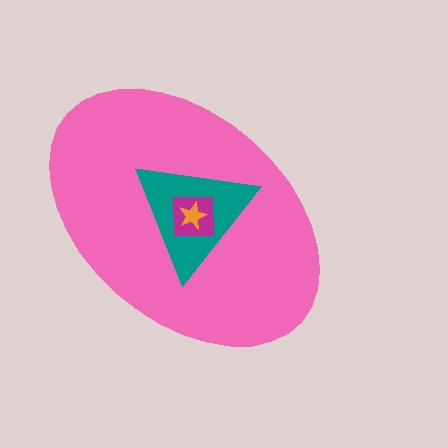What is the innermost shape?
The orange star.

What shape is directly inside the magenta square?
The orange star.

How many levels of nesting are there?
4.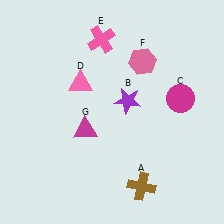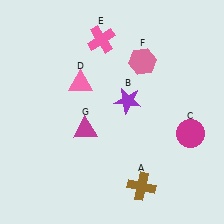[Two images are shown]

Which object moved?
The magenta circle (C) moved down.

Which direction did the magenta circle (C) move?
The magenta circle (C) moved down.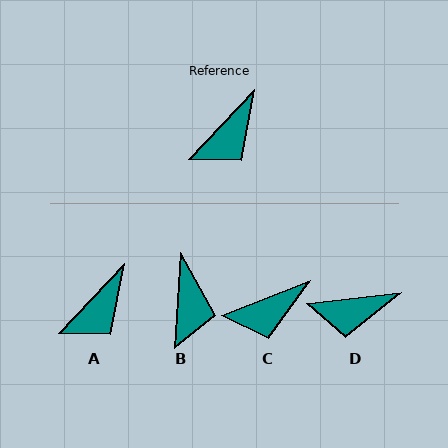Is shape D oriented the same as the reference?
No, it is off by about 40 degrees.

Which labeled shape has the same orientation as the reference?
A.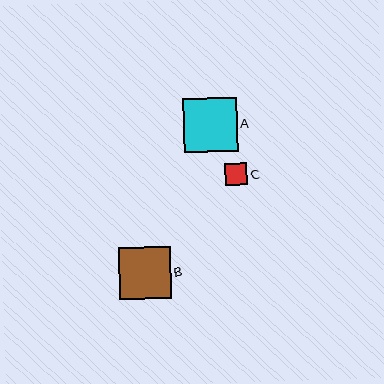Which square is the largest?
Square A is the largest with a size of approximately 53 pixels.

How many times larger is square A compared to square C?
Square A is approximately 2.4 times the size of square C.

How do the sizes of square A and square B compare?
Square A and square B are approximately the same size.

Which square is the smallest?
Square C is the smallest with a size of approximately 22 pixels.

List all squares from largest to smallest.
From largest to smallest: A, B, C.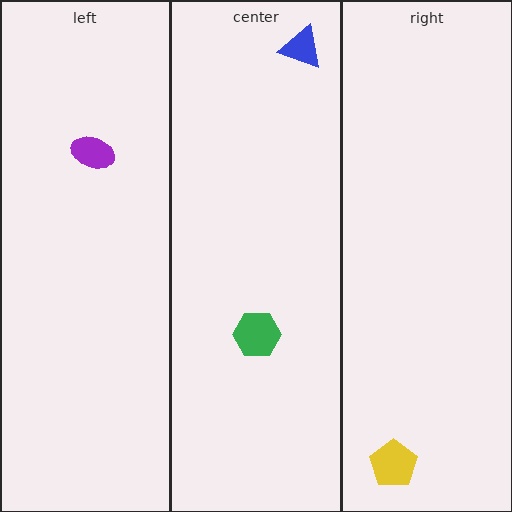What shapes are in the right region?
The yellow pentagon.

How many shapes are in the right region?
1.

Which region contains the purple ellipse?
The left region.